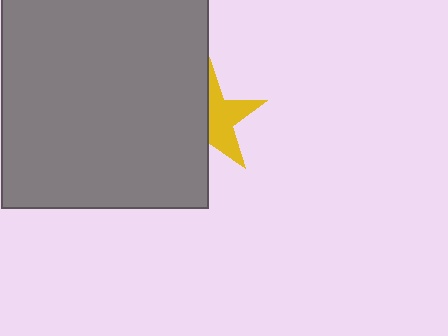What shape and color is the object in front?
The object in front is a gray rectangle.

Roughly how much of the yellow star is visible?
About half of it is visible (roughly 49%).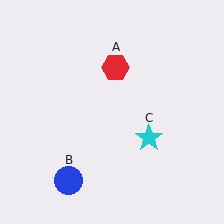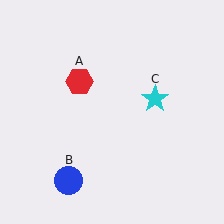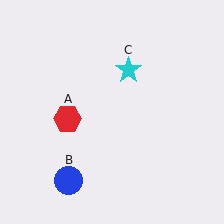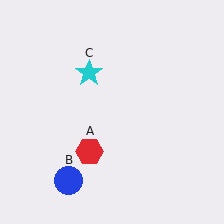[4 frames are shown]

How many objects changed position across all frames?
2 objects changed position: red hexagon (object A), cyan star (object C).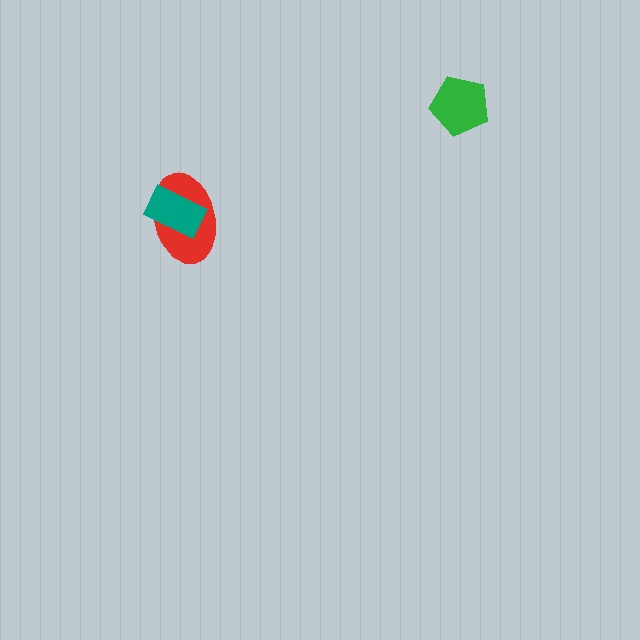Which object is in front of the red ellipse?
The teal rectangle is in front of the red ellipse.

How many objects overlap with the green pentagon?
0 objects overlap with the green pentagon.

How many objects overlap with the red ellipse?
1 object overlaps with the red ellipse.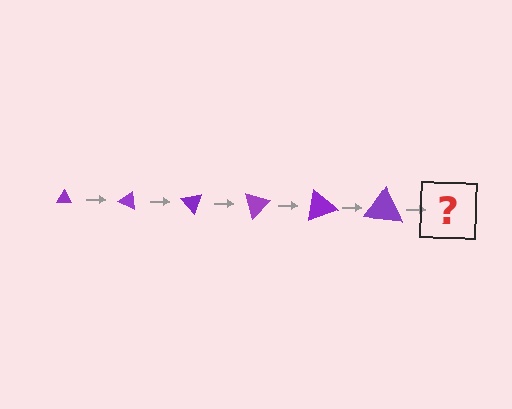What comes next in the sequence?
The next element should be a triangle, larger than the previous one and rotated 150 degrees from the start.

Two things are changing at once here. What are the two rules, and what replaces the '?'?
The two rules are that the triangle grows larger each step and it rotates 25 degrees each step. The '?' should be a triangle, larger than the previous one and rotated 150 degrees from the start.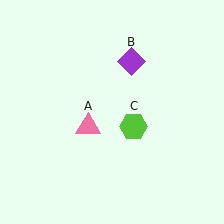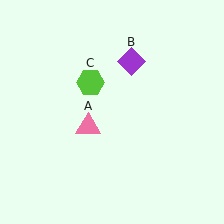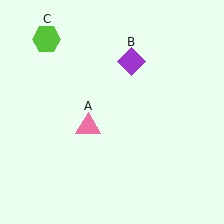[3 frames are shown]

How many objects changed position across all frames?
1 object changed position: lime hexagon (object C).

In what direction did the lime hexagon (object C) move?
The lime hexagon (object C) moved up and to the left.